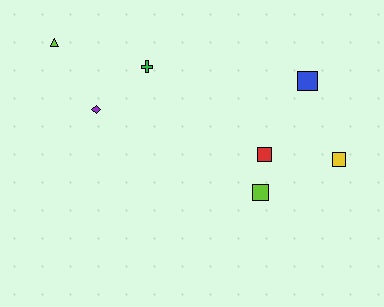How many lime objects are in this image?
There are 2 lime objects.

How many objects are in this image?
There are 7 objects.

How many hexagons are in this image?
There are no hexagons.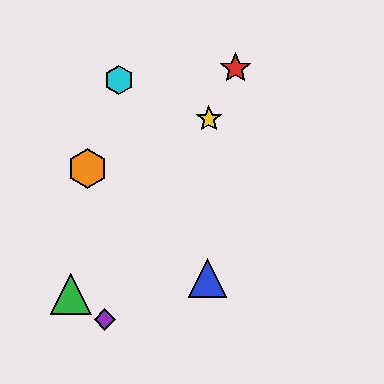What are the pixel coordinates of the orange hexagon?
The orange hexagon is at (88, 169).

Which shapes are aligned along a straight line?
The red star, the yellow star, the purple diamond are aligned along a straight line.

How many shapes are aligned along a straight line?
3 shapes (the red star, the yellow star, the purple diamond) are aligned along a straight line.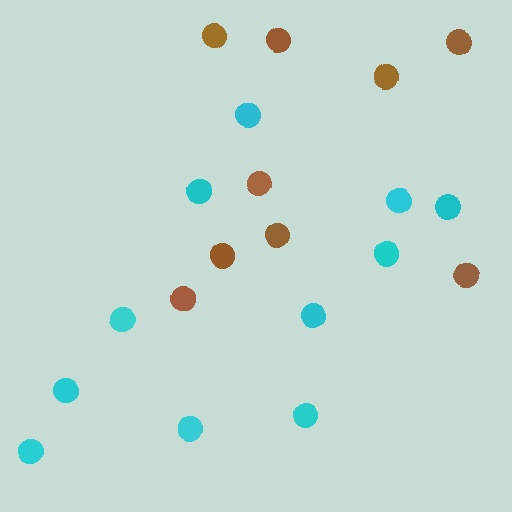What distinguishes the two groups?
There are 2 groups: one group of brown circles (9) and one group of cyan circles (11).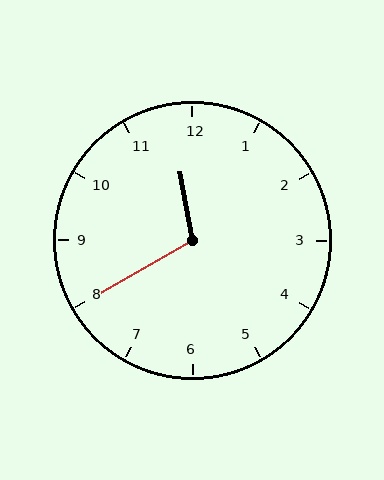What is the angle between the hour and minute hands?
Approximately 110 degrees.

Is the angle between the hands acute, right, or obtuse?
It is obtuse.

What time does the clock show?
11:40.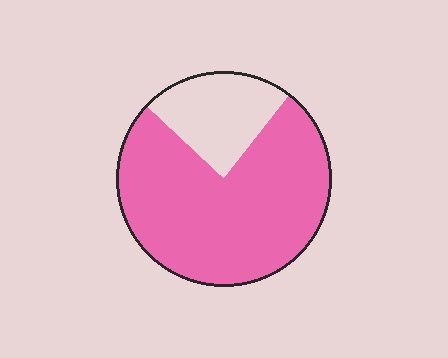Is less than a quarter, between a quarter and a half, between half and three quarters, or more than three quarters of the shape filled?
More than three quarters.